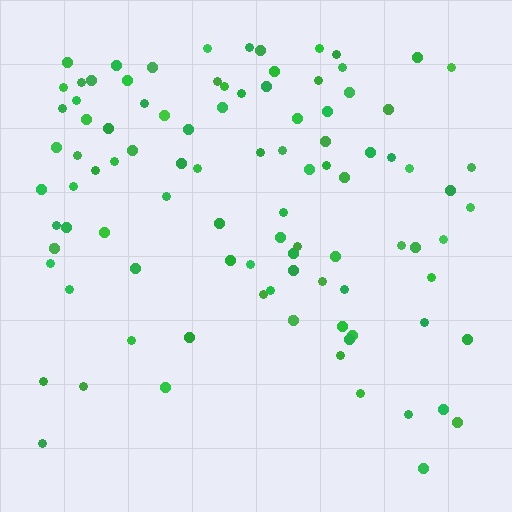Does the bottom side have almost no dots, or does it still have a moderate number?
Still a moderate number, just noticeably fewer than the top.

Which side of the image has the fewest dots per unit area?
The bottom.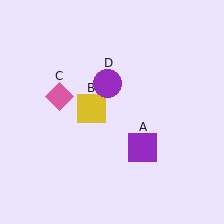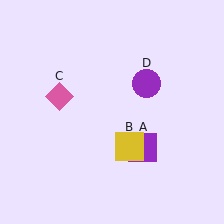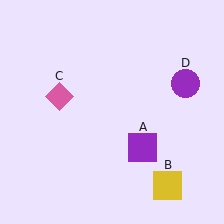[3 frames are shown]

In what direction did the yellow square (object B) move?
The yellow square (object B) moved down and to the right.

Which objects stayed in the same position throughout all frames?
Purple square (object A) and pink diamond (object C) remained stationary.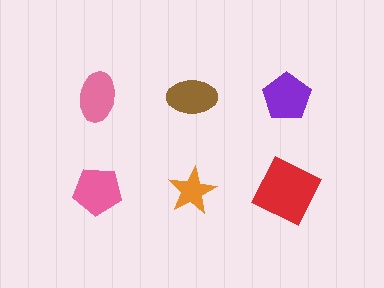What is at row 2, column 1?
A pink pentagon.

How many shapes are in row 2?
3 shapes.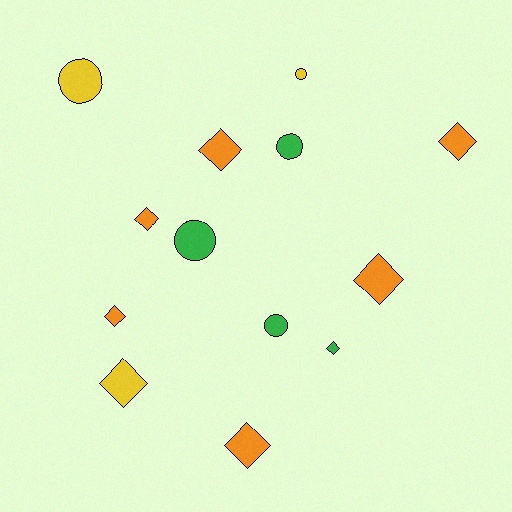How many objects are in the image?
There are 13 objects.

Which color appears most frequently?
Orange, with 6 objects.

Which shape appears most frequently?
Diamond, with 8 objects.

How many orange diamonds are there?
There are 6 orange diamonds.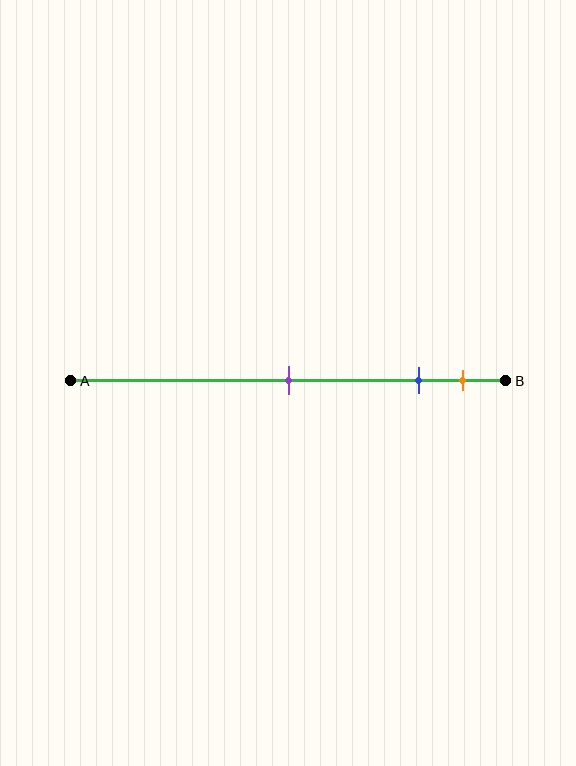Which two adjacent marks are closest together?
The blue and orange marks are the closest adjacent pair.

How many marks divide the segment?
There are 3 marks dividing the segment.